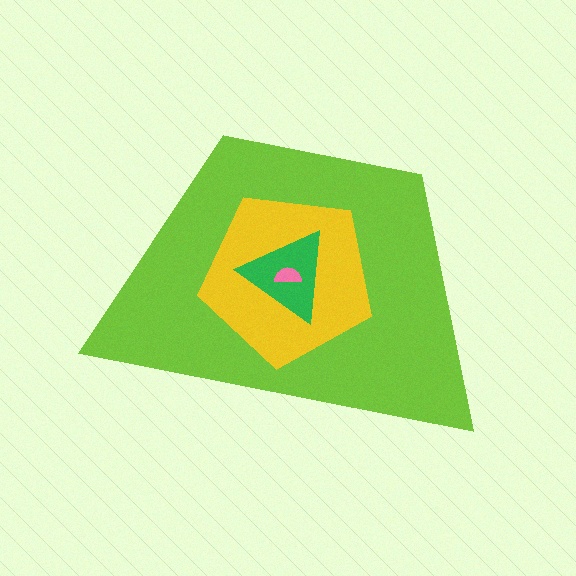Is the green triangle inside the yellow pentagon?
Yes.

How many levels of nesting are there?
4.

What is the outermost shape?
The lime trapezoid.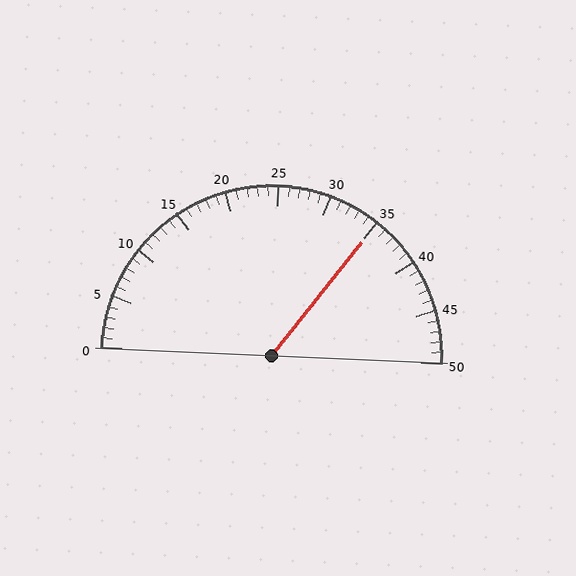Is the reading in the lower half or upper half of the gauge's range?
The reading is in the upper half of the range (0 to 50).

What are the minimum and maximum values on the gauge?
The gauge ranges from 0 to 50.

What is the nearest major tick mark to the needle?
The nearest major tick mark is 35.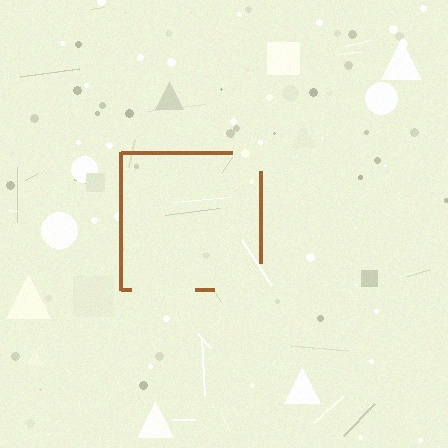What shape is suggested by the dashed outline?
The dashed outline suggests a square.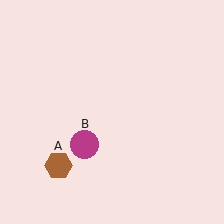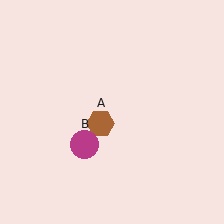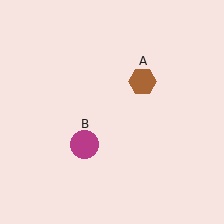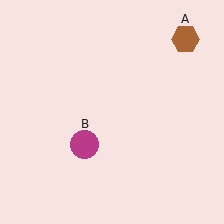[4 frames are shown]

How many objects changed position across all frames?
1 object changed position: brown hexagon (object A).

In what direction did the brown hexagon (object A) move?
The brown hexagon (object A) moved up and to the right.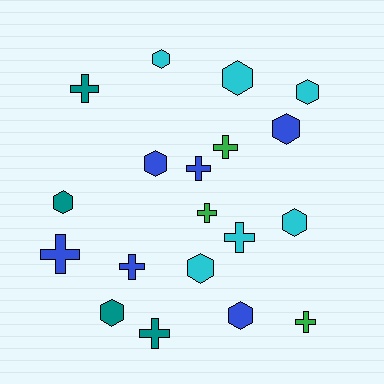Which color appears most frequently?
Cyan, with 6 objects.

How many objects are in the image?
There are 19 objects.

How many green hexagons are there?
There are no green hexagons.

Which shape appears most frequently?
Hexagon, with 10 objects.